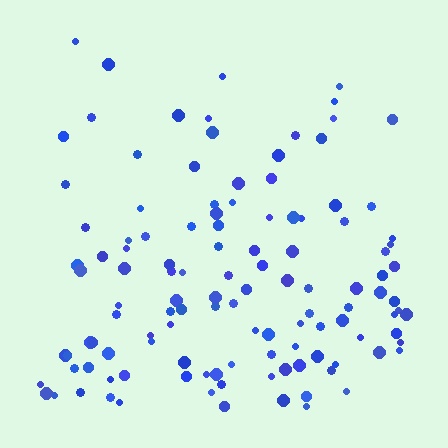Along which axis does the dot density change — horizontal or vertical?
Vertical.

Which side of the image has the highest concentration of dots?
The bottom.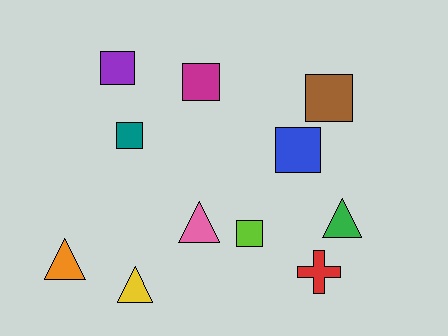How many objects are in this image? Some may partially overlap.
There are 11 objects.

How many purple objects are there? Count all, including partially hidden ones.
There is 1 purple object.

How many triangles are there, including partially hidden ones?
There are 4 triangles.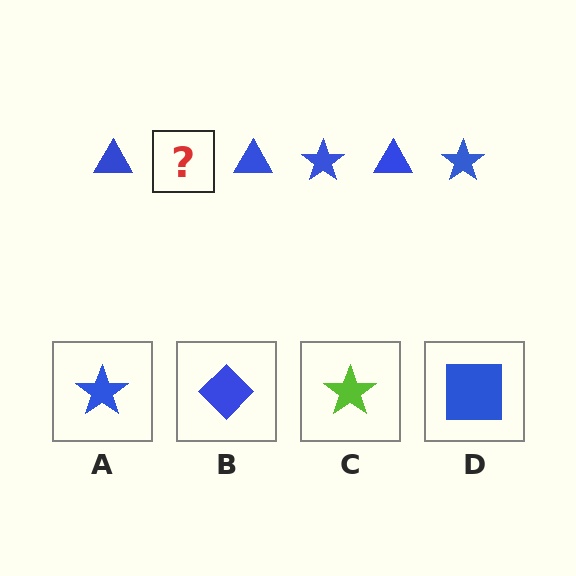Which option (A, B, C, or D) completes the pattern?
A.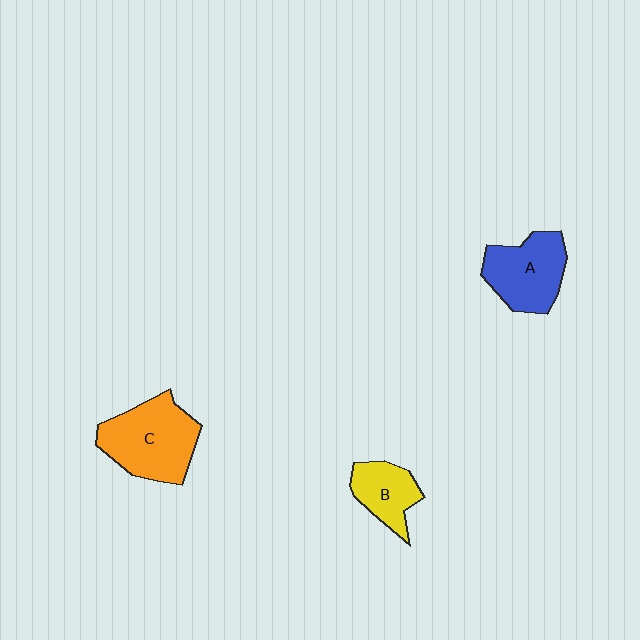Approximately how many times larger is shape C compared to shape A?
Approximately 1.2 times.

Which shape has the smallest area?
Shape B (yellow).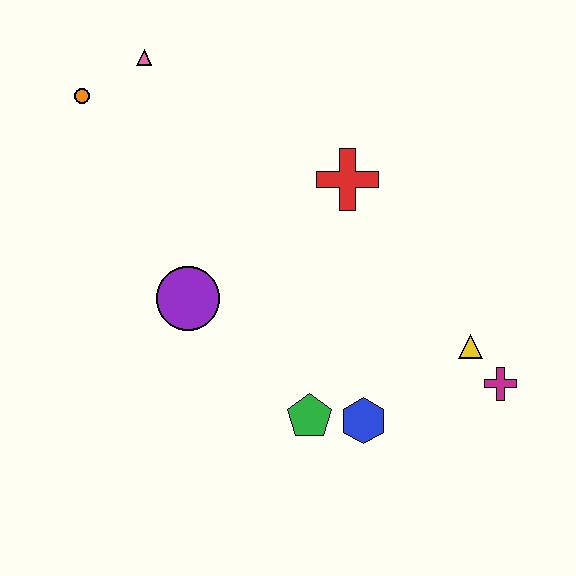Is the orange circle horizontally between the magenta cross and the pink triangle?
No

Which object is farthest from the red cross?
The orange circle is farthest from the red cross.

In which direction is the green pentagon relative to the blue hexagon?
The green pentagon is to the left of the blue hexagon.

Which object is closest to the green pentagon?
The blue hexagon is closest to the green pentagon.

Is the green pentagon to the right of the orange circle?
Yes